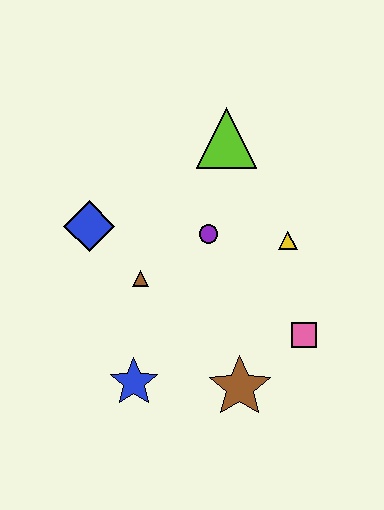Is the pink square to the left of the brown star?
No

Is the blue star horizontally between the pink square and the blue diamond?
Yes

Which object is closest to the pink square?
The brown star is closest to the pink square.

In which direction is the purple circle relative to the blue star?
The purple circle is above the blue star.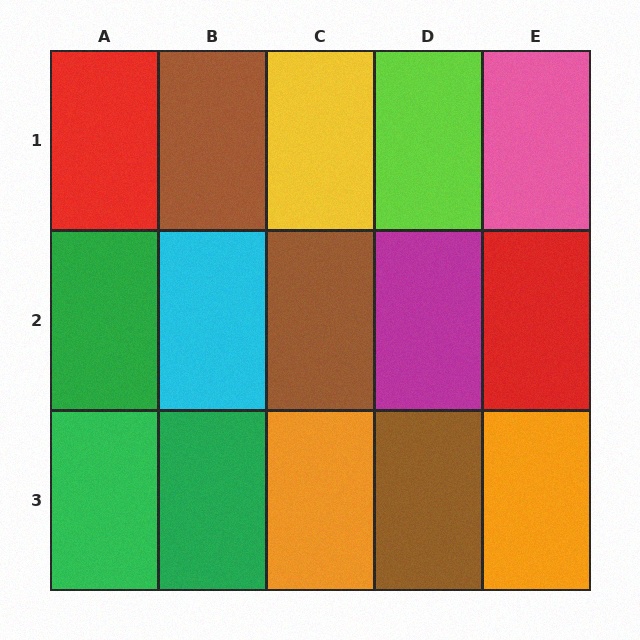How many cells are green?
3 cells are green.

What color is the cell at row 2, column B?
Cyan.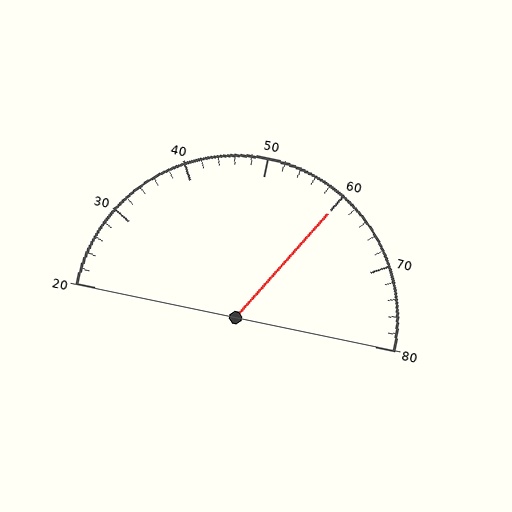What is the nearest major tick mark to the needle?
The nearest major tick mark is 60.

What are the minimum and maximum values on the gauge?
The gauge ranges from 20 to 80.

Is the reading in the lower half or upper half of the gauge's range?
The reading is in the upper half of the range (20 to 80).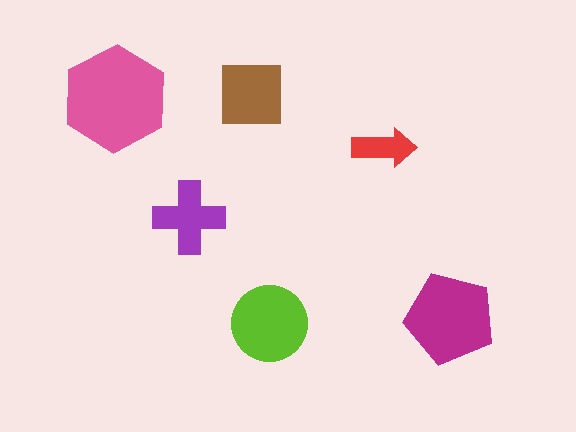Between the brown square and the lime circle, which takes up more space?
The lime circle.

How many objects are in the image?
There are 6 objects in the image.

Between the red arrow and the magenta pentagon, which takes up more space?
The magenta pentagon.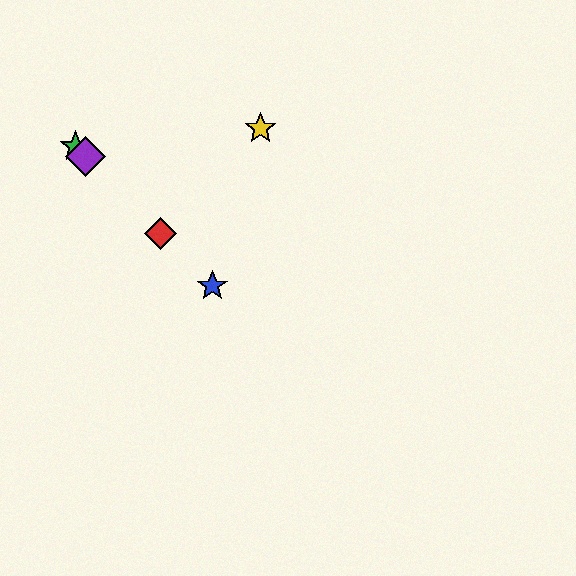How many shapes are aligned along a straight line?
4 shapes (the red diamond, the blue star, the green star, the purple diamond) are aligned along a straight line.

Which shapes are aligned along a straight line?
The red diamond, the blue star, the green star, the purple diamond are aligned along a straight line.